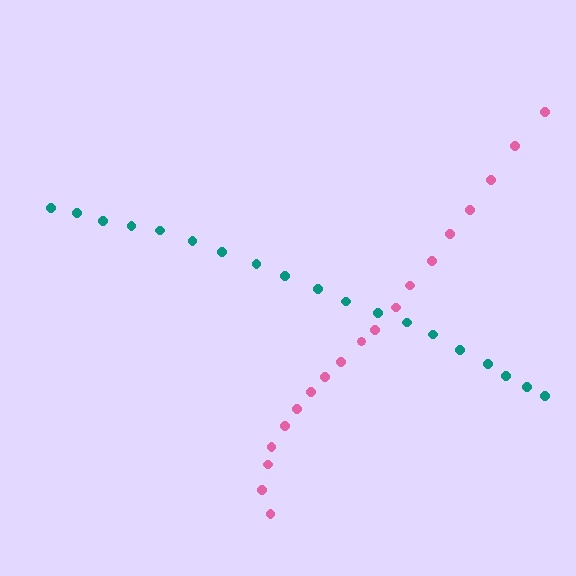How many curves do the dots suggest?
There are 2 distinct paths.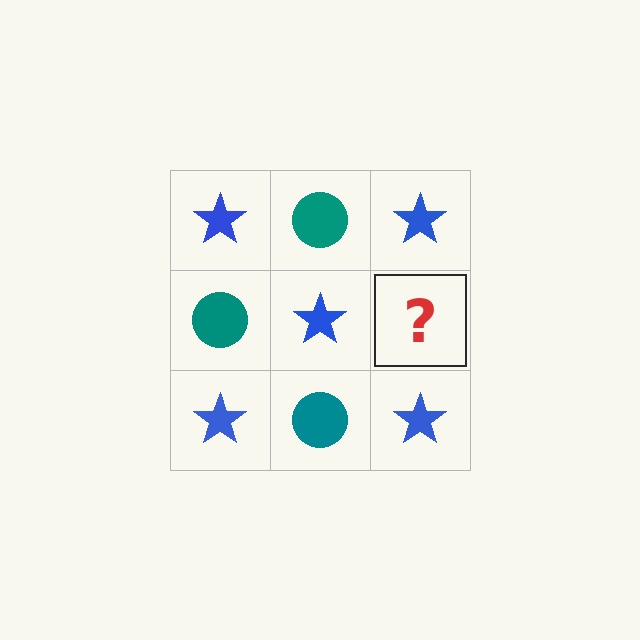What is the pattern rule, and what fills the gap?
The rule is that it alternates blue star and teal circle in a checkerboard pattern. The gap should be filled with a teal circle.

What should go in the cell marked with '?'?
The missing cell should contain a teal circle.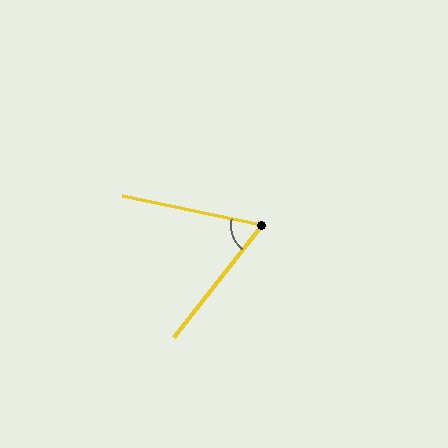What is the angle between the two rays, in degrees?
Approximately 64 degrees.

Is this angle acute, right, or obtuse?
It is acute.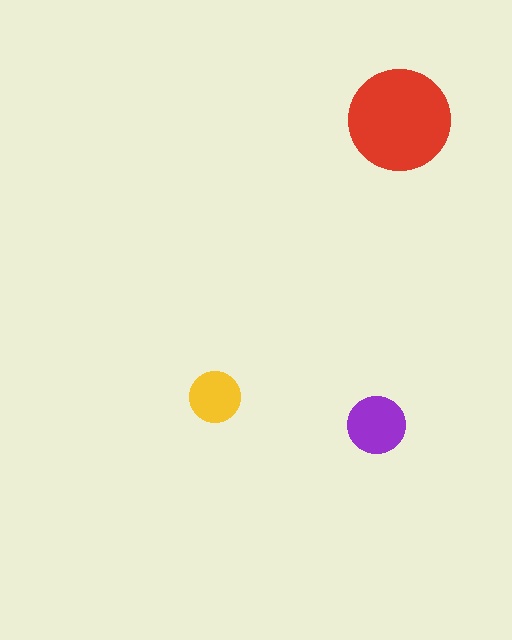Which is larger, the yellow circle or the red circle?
The red one.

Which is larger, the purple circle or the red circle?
The red one.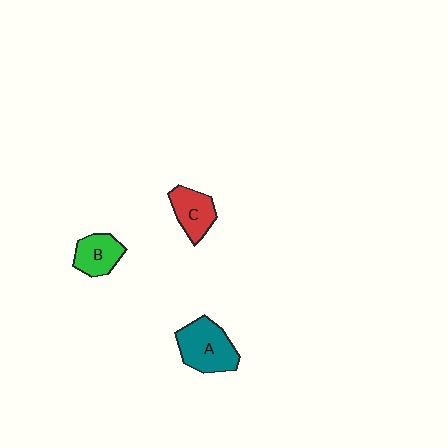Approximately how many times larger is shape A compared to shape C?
Approximately 1.4 times.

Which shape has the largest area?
Shape A (teal).